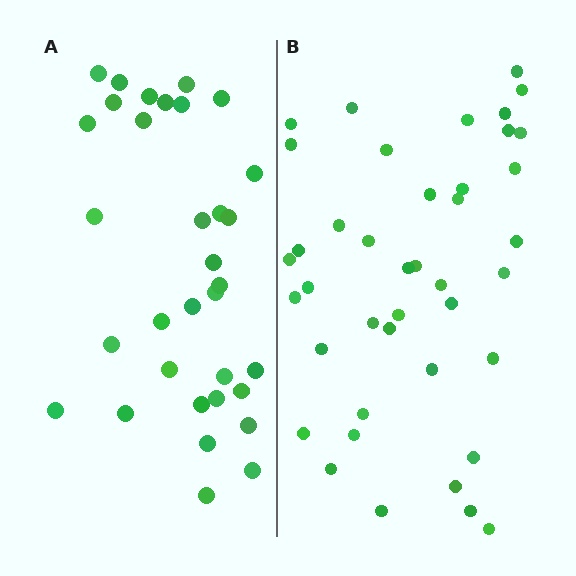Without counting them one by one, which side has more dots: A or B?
Region B (the right region) has more dots.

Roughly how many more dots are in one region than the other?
Region B has roughly 8 or so more dots than region A.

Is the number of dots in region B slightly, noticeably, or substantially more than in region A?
Region B has only slightly more — the two regions are fairly close. The ratio is roughly 1.2 to 1.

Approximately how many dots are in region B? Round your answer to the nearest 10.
About 40 dots. (The exact count is 41, which rounds to 40.)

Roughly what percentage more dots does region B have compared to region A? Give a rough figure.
About 25% more.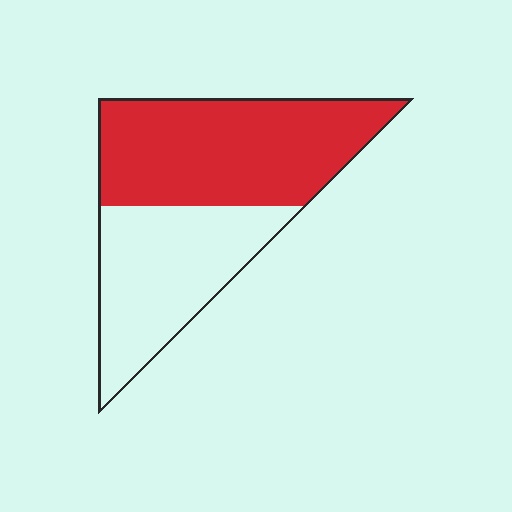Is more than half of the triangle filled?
Yes.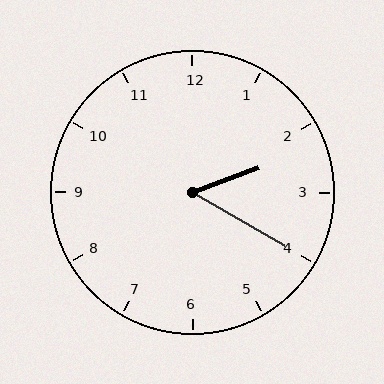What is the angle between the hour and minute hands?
Approximately 50 degrees.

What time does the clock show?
2:20.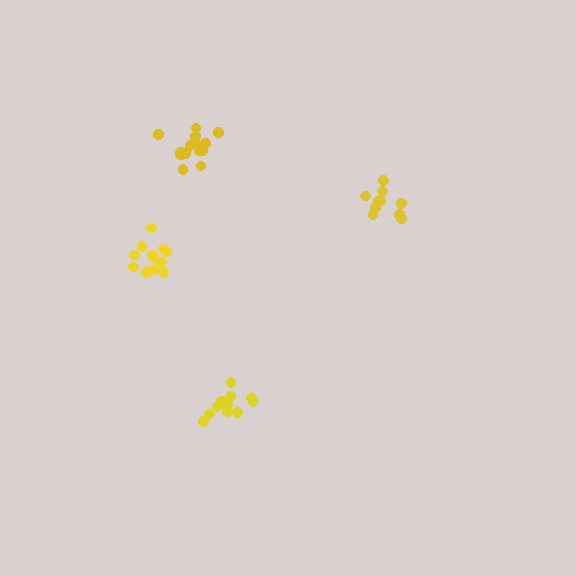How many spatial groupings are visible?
There are 4 spatial groupings.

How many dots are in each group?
Group 1: 13 dots, Group 2: 10 dots, Group 3: 15 dots, Group 4: 12 dots (50 total).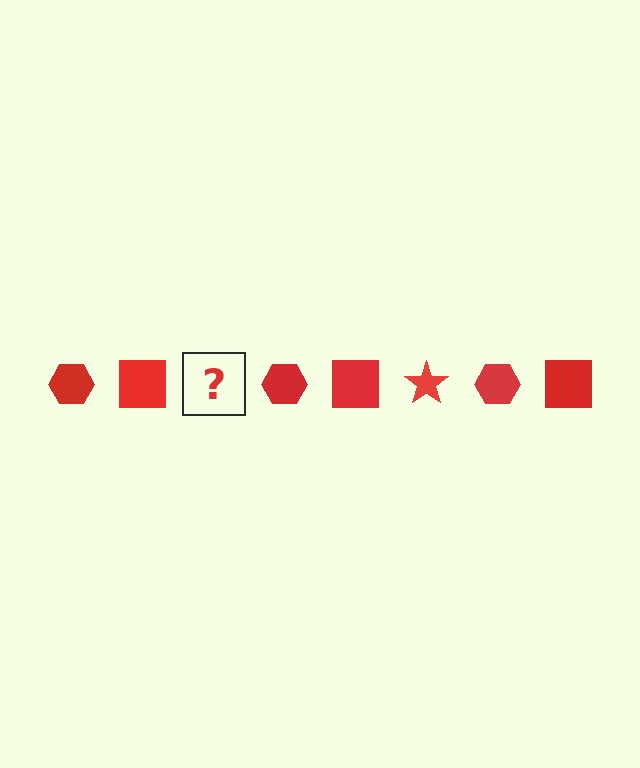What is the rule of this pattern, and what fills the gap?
The rule is that the pattern cycles through hexagon, square, star shapes in red. The gap should be filled with a red star.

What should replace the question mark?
The question mark should be replaced with a red star.